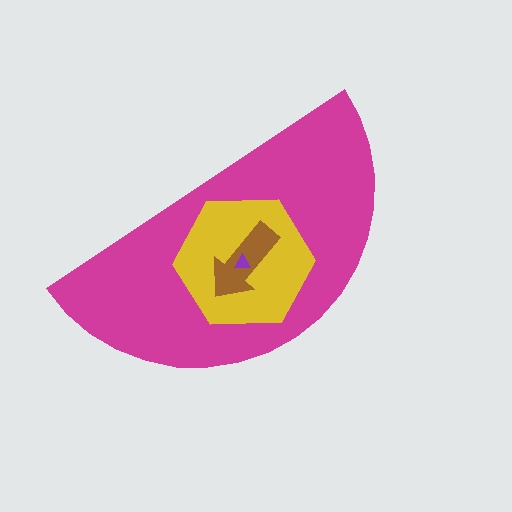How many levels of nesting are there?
4.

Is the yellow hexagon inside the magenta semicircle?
Yes.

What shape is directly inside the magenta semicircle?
The yellow hexagon.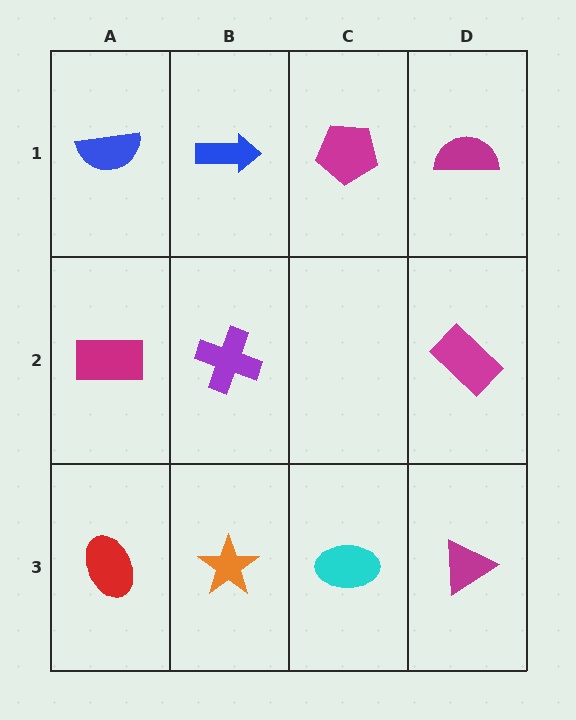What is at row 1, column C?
A magenta pentagon.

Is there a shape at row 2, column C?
No, that cell is empty.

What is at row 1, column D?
A magenta semicircle.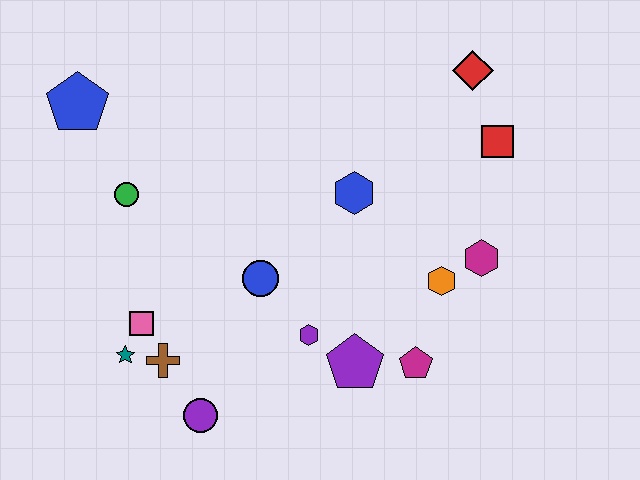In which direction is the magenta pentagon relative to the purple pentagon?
The magenta pentagon is to the right of the purple pentagon.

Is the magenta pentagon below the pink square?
Yes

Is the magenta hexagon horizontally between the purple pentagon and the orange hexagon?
No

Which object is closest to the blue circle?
The purple hexagon is closest to the blue circle.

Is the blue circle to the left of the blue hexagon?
Yes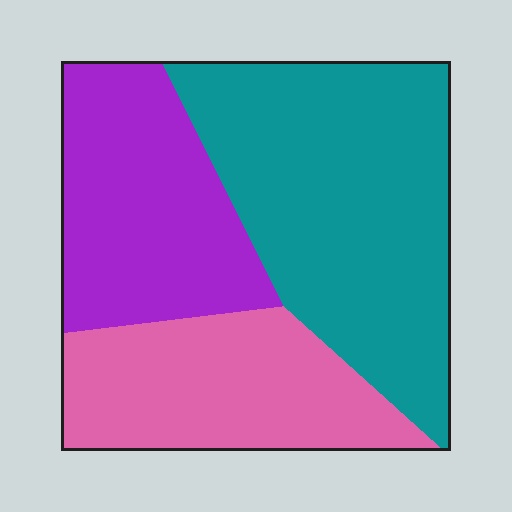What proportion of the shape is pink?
Pink takes up between a quarter and a half of the shape.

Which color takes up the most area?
Teal, at roughly 45%.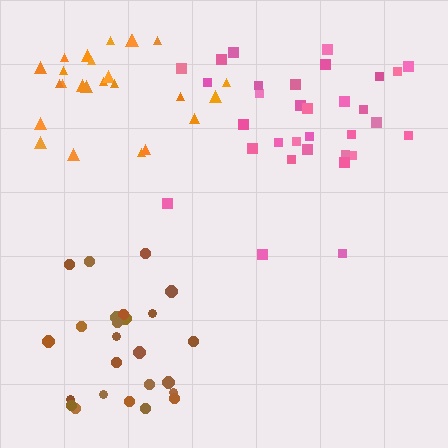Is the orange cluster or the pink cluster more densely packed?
Pink.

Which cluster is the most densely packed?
Brown.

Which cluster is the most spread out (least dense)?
Orange.